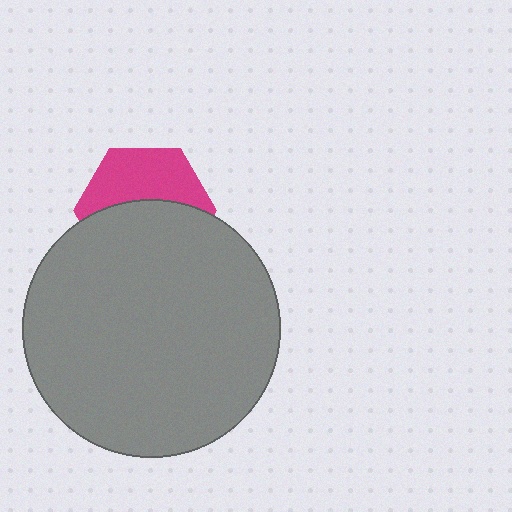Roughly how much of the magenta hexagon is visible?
A small part of it is visible (roughly 45%).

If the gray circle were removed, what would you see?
You would see the complete magenta hexagon.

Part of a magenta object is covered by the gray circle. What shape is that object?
It is a hexagon.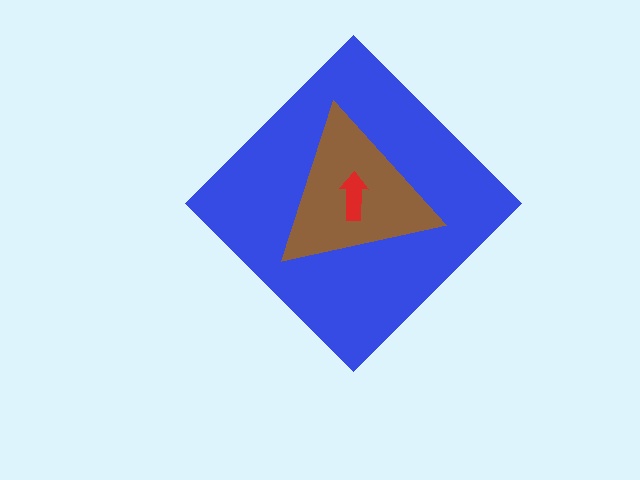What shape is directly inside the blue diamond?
The brown triangle.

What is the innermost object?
The red arrow.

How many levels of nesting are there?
3.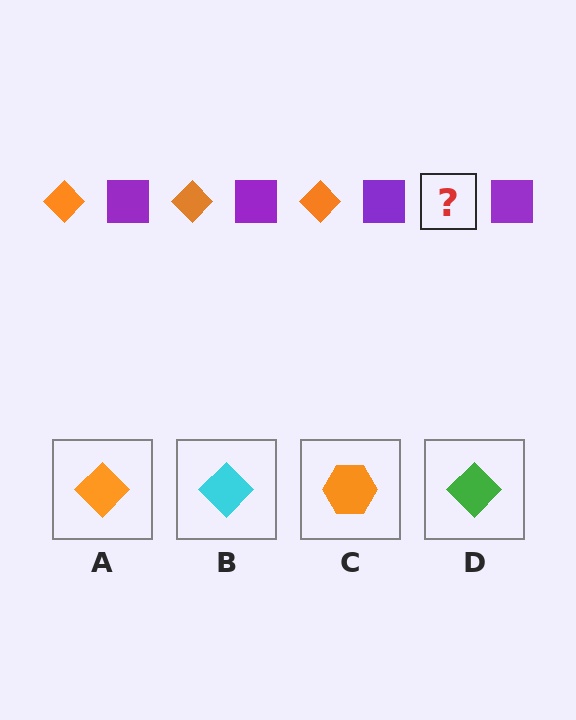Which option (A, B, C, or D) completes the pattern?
A.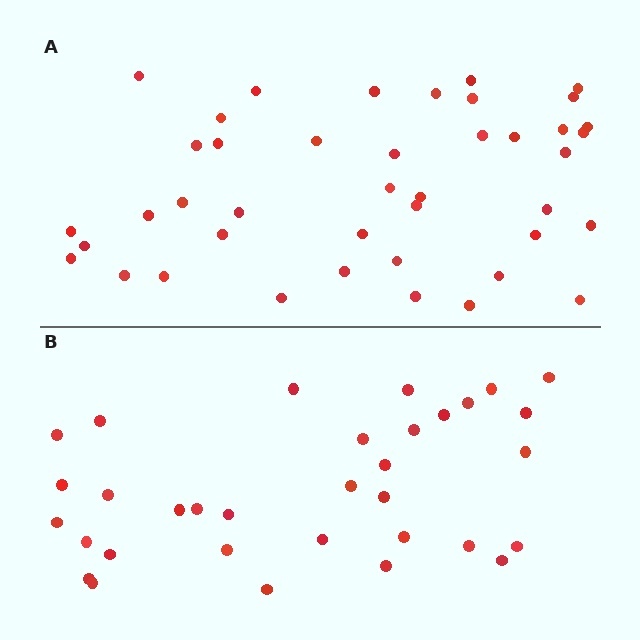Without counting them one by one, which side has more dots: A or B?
Region A (the top region) has more dots.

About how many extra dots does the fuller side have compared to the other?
Region A has roughly 8 or so more dots than region B.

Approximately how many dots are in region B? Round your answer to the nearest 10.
About 30 dots. (The exact count is 33, which rounds to 30.)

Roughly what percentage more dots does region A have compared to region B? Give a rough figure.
About 25% more.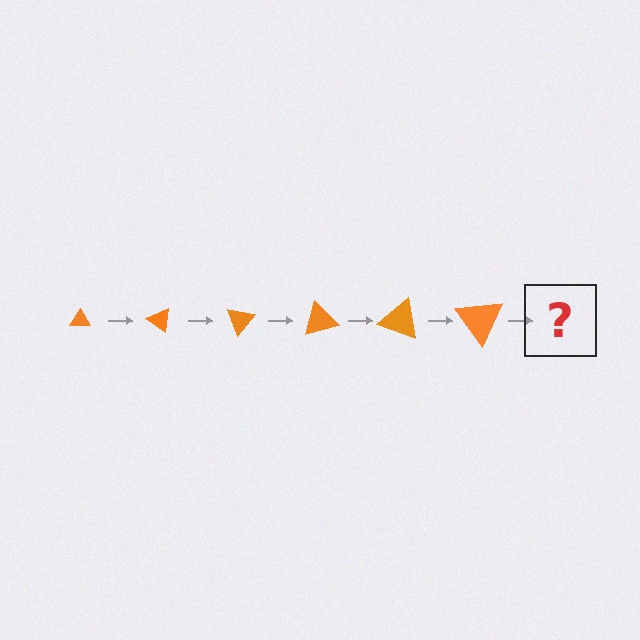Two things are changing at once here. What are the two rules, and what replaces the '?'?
The two rules are that the triangle grows larger each step and it rotates 35 degrees each step. The '?' should be a triangle, larger than the previous one and rotated 210 degrees from the start.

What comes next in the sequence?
The next element should be a triangle, larger than the previous one and rotated 210 degrees from the start.